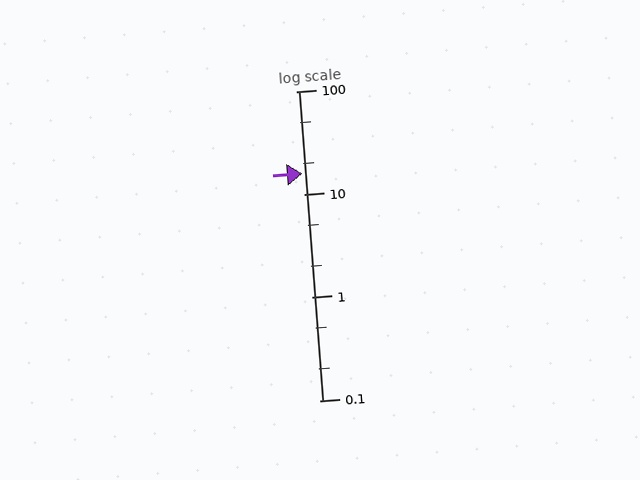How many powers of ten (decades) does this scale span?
The scale spans 3 decades, from 0.1 to 100.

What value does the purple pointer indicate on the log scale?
The pointer indicates approximately 16.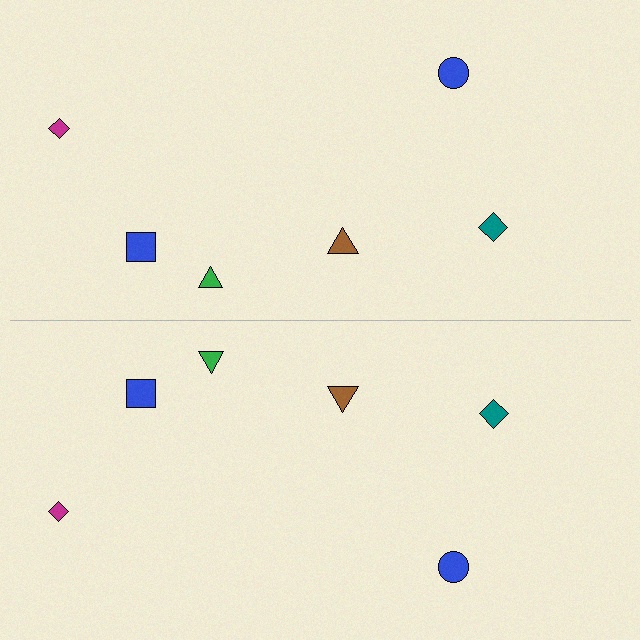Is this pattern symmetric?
Yes, this pattern has bilateral (reflection) symmetry.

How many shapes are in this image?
There are 12 shapes in this image.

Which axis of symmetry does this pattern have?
The pattern has a horizontal axis of symmetry running through the center of the image.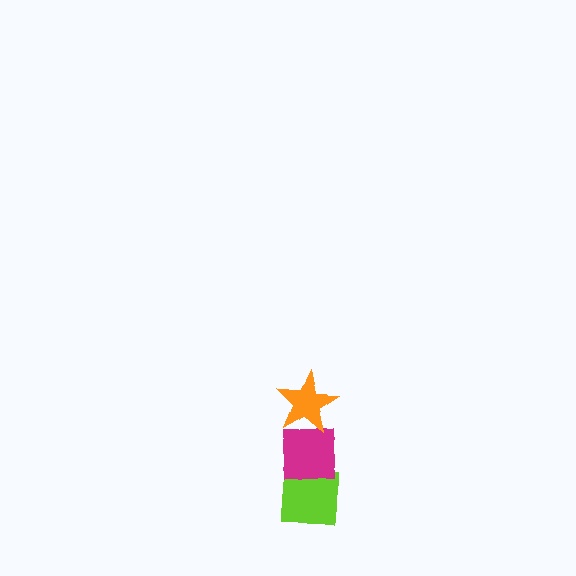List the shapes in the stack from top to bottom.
From top to bottom: the orange star, the magenta square, the lime square.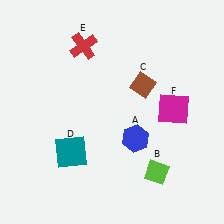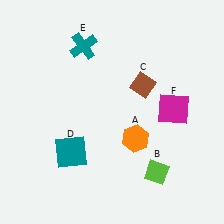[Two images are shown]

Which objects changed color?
A changed from blue to orange. E changed from red to teal.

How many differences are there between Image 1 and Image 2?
There are 2 differences between the two images.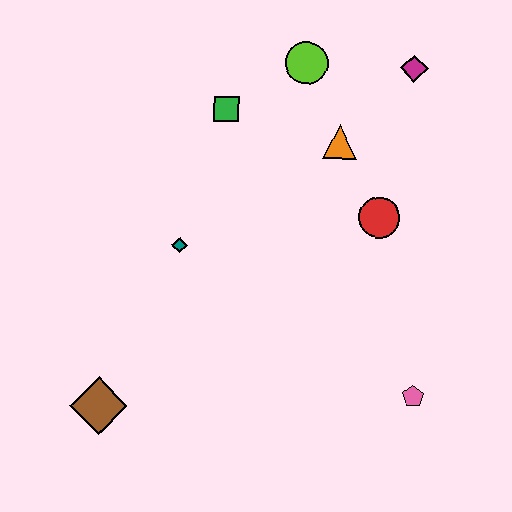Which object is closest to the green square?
The lime circle is closest to the green square.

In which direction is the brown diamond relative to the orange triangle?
The brown diamond is below the orange triangle.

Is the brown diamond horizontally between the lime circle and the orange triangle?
No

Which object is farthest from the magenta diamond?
The brown diamond is farthest from the magenta diamond.